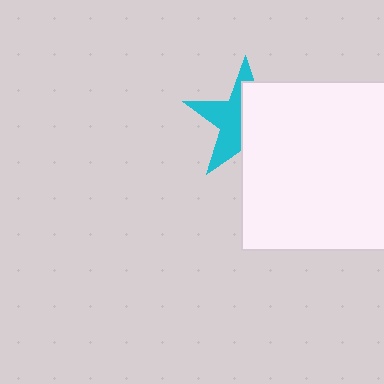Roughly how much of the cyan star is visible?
About half of it is visible (roughly 48%).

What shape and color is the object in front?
The object in front is a white rectangle.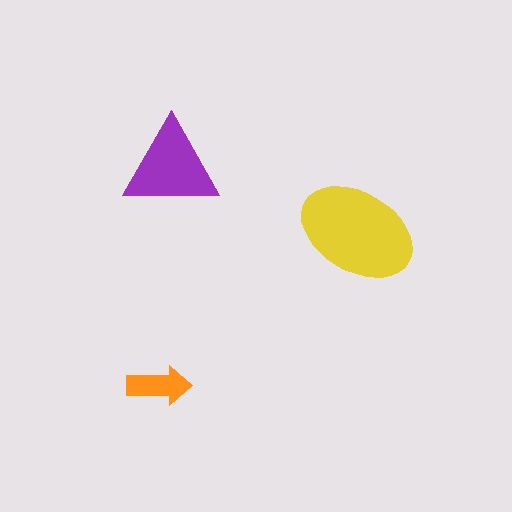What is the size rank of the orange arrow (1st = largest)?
3rd.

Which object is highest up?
The purple triangle is topmost.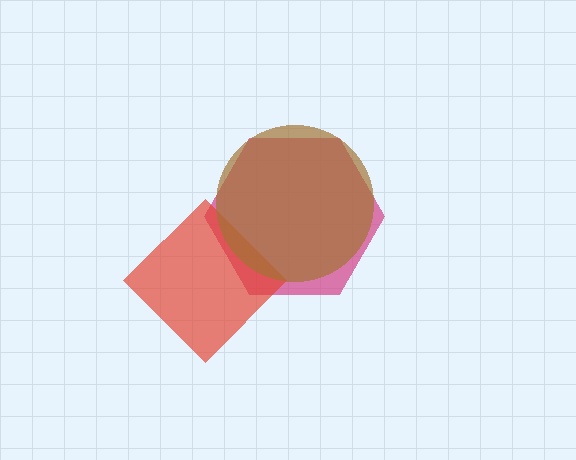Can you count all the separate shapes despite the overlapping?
Yes, there are 3 separate shapes.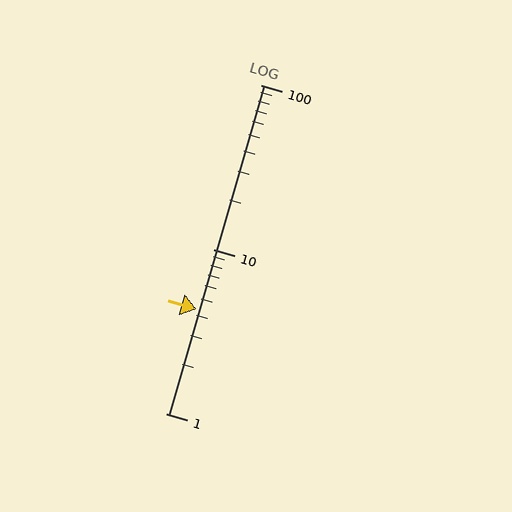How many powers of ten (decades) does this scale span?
The scale spans 2 decades, from 1 to 100.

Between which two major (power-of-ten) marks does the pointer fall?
The pointer is between 1 and 10.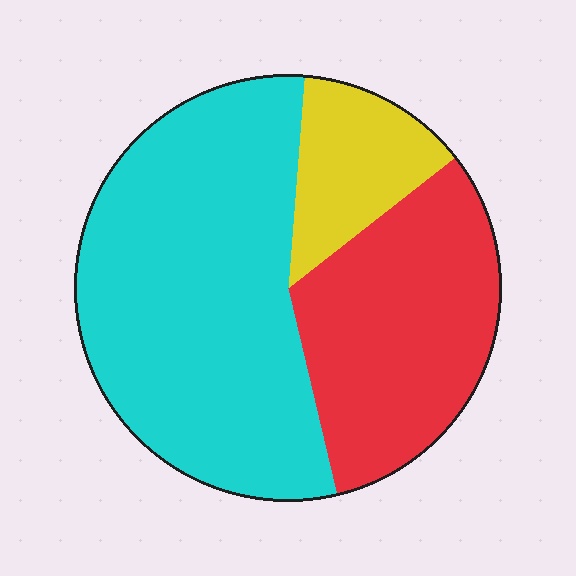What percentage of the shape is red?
Red covers around 30% of the shape.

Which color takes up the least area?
Yellow, at roughly 15%.